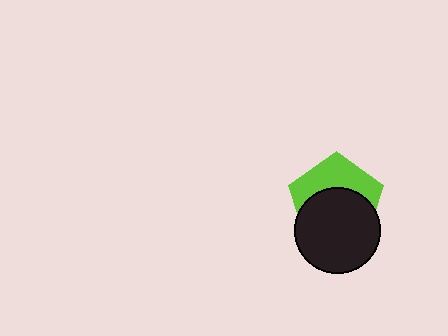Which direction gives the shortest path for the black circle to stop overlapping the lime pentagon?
Moving down gives the shortest separation.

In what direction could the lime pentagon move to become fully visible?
The lime pentagon could move up. That would shift it out from behind the black circle entirely.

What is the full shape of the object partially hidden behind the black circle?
The partially hidden object is a lime pentagon.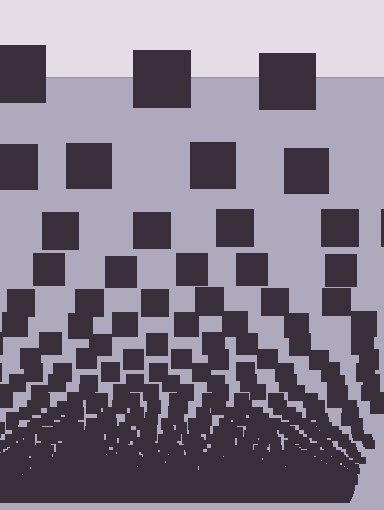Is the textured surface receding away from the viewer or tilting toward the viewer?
The surface appears to tilt toward the viewer. Texture elements get larger and sparser toward the top.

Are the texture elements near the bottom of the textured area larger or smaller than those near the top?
Smaller. The gradient is inverted — elements near the bottom are smaller and denser.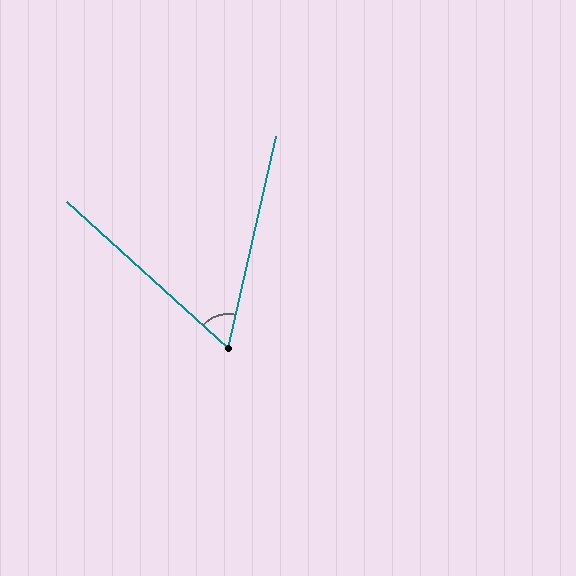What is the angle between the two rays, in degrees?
Approximately 61 degrees.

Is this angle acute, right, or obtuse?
It is acute.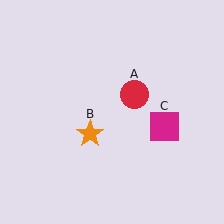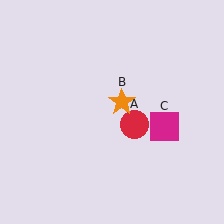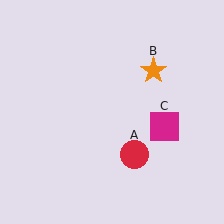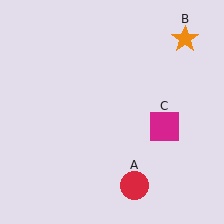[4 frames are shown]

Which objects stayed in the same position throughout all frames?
Magenta square (object C) remained stationary.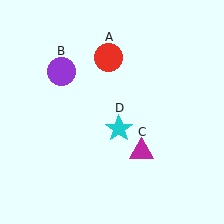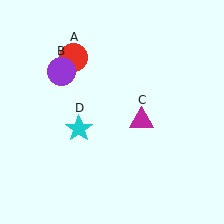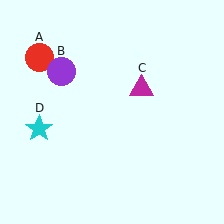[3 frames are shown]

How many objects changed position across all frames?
3 objects changed position: red circle (object A), magenta triangle (object C), cyan star (object D).